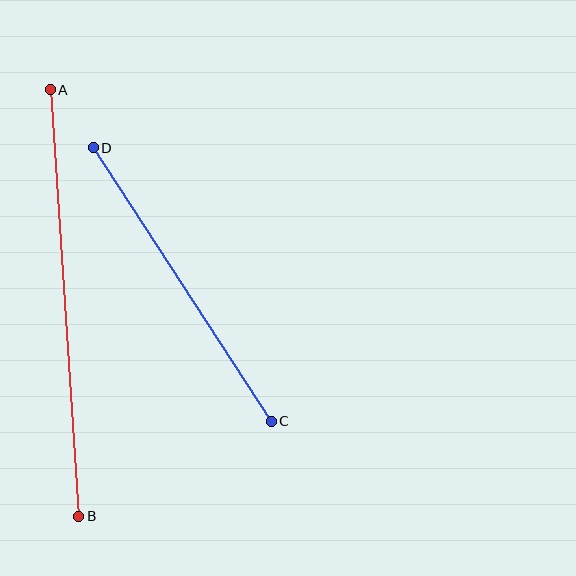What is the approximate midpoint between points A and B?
The midpoint is at approximately (65, 303) pixels.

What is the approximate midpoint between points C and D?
The midpoint is at approximately (182, 284) pixels.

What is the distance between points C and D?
The distance is approximately 327 pixels.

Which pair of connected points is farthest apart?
Points A and B are farthest apart.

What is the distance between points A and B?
The distance is approximately 428 pixels.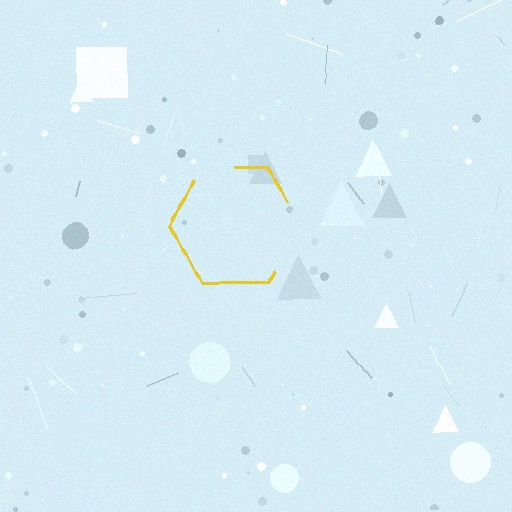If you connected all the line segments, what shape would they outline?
They would outline a hexagon.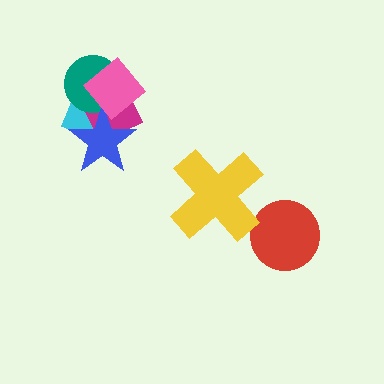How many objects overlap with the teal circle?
4 objects overlap with the teal circle.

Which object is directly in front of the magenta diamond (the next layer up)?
The teal circle is directly in front of the magenta diamond.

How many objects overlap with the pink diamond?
4 objects overlap with the pink diamond.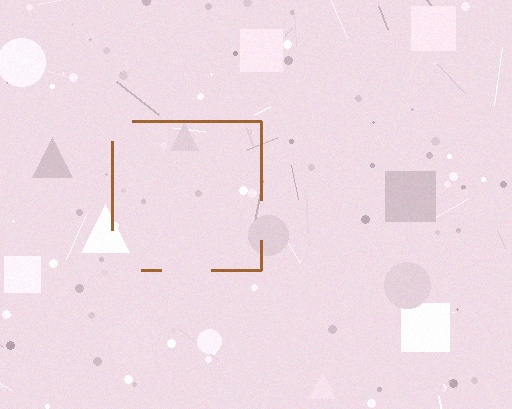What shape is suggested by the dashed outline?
The dashed outline suggests a square.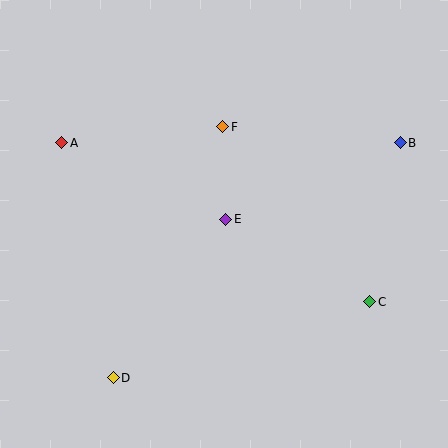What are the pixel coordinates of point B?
Point B is at (400, 143).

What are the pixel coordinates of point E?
Point E is at (226, 219).